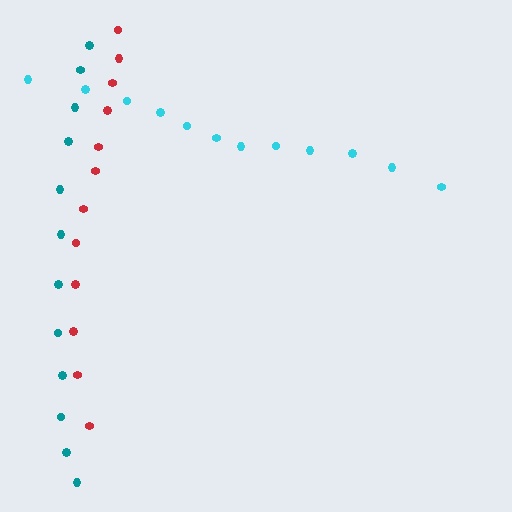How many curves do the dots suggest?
There are 3 distinct paths.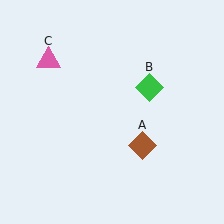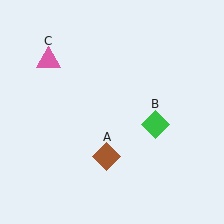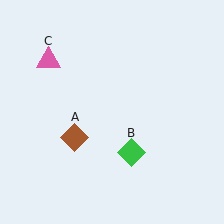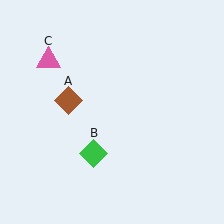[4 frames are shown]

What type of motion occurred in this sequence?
The brown diamond (object A), green diamond (object B) rotated clockwise around the center of the scene.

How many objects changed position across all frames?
2 objects changed position: brown diamond (object A), green diamond (object B).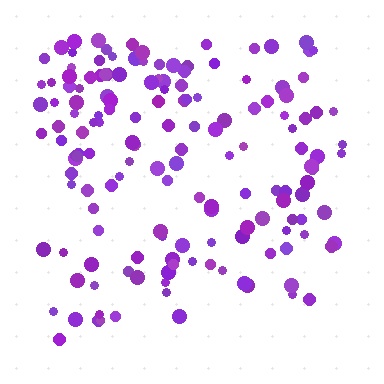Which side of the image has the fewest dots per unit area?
The bottom.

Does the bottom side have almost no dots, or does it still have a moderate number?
Still a moderate number, just noticeably fewer than the top.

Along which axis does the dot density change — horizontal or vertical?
Vertical.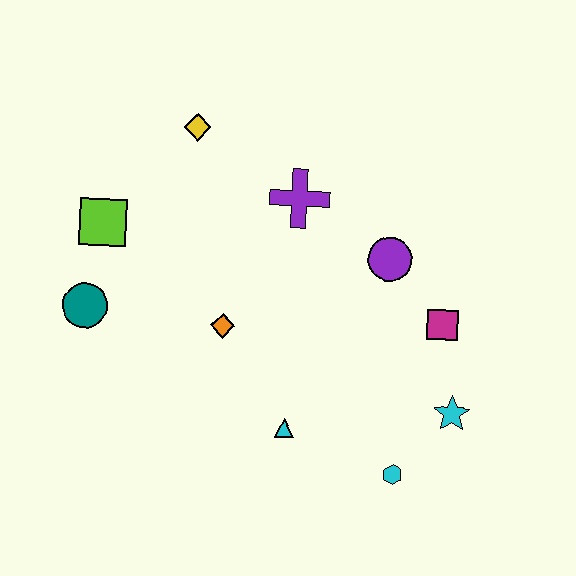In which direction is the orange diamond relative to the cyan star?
The orange diamond is to the left of the cyan star.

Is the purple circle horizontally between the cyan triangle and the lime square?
No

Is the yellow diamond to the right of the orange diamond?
No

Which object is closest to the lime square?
The teal circle is closest to the lime square.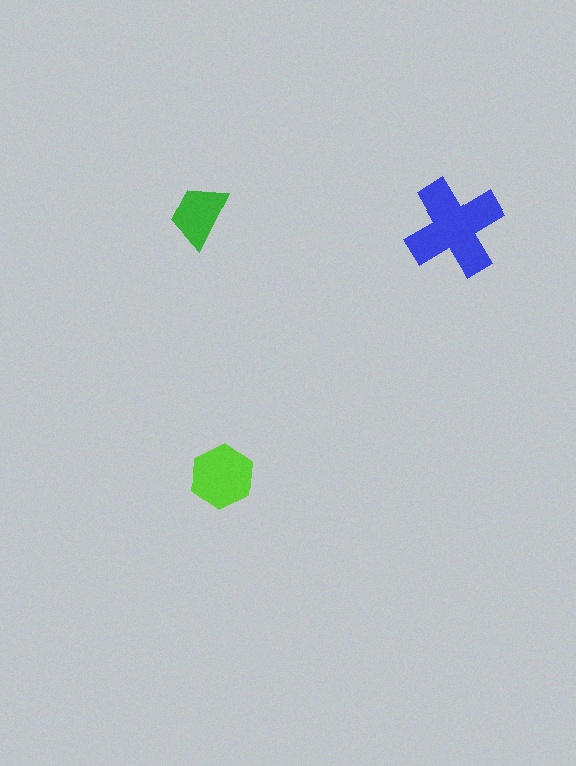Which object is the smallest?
The green trapezoid.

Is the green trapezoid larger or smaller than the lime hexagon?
Smaller.